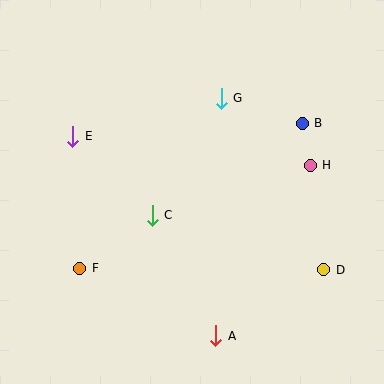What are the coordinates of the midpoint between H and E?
The midpoint between H and E is at (192, 151).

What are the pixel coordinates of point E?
Point E is at (73, 136).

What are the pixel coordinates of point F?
Point F is at (80, 268).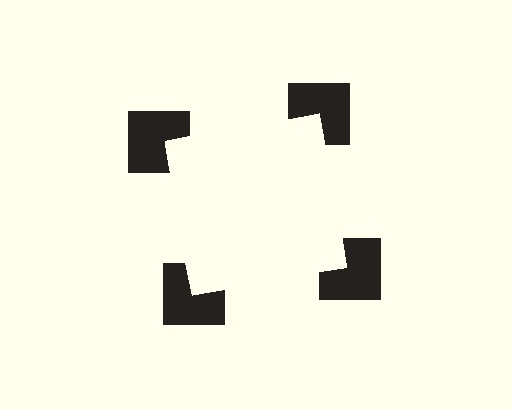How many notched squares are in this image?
There are 4 — one at each vertex of the illusory square.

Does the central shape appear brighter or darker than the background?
It typically appears slightly brighter than the background, even though no actual brightness change is drawn.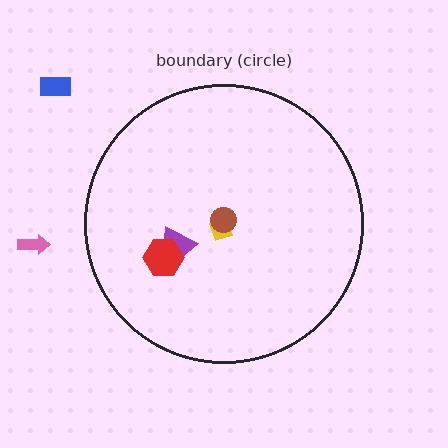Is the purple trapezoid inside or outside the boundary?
Inside.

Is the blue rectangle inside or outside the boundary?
Outside.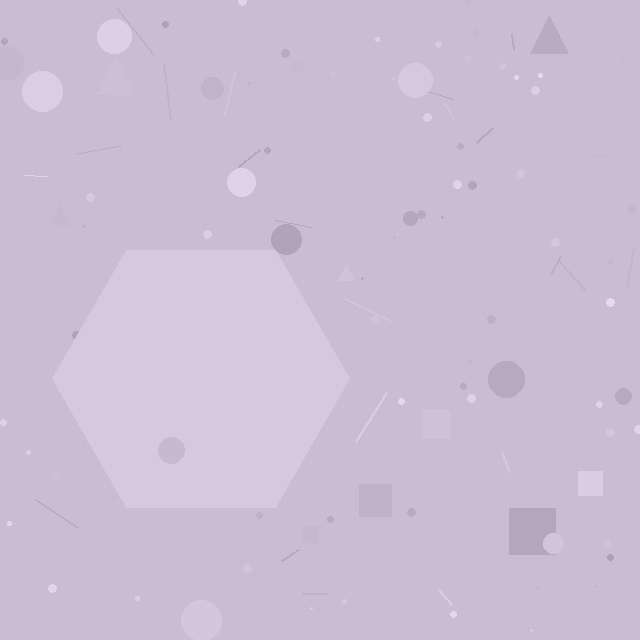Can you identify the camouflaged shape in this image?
The camouflaged shape is a hexagon.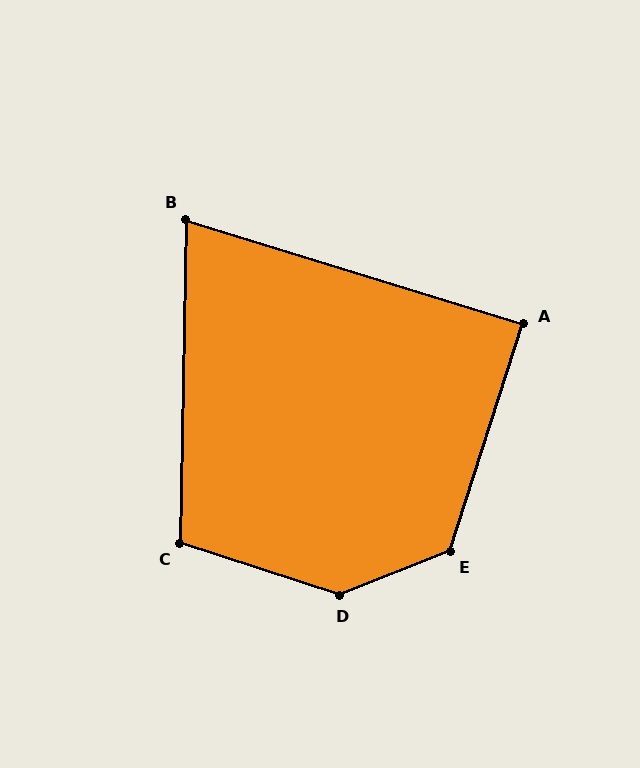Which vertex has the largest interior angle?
D, at approximately 140 degrees.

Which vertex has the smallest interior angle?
B, at approximately 74 degrees.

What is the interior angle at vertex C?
Approximately 107 degrees (obtuse).